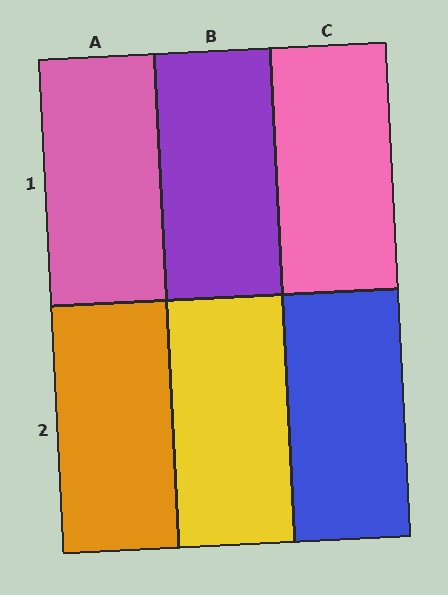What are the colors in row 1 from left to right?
Pink, purple, pink.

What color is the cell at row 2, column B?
Yellow.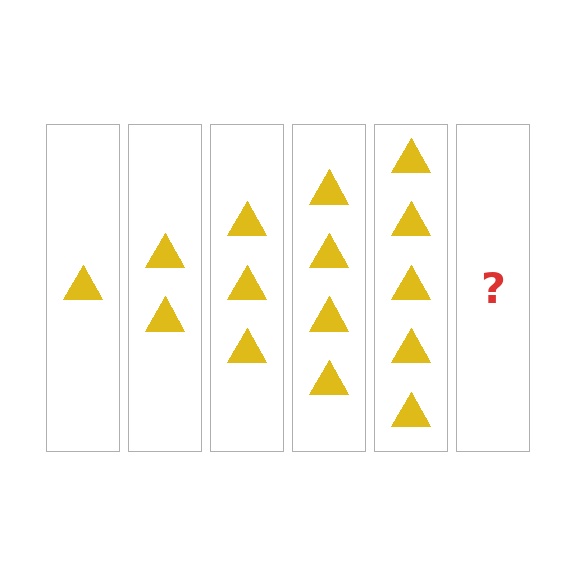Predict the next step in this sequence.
The next step is 6 triangles.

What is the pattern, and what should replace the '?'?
The pattern is that each step adds one more triangle. The '?' should be 6 triangles.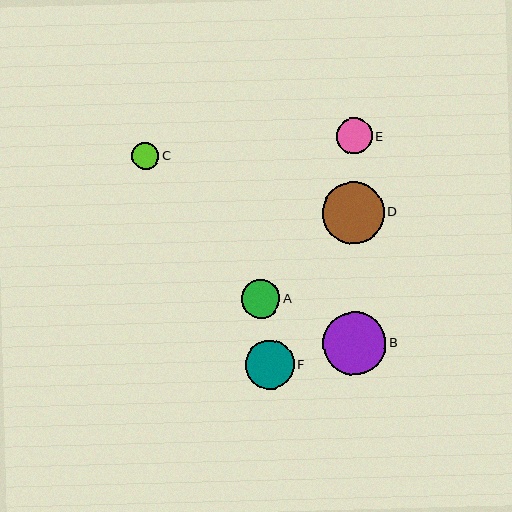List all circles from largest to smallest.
From largest to smallest: B, D, F, A, E, C.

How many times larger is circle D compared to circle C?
Circle D is approximately 2.3 times the size of circle C.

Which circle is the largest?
Circle B is the largest with a size of approximately 63 pixels.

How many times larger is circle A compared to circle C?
Circle A is approximately 1.4 times the size of circle C.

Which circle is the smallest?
Circle C is the smallest with a size of approximately 27 pixels.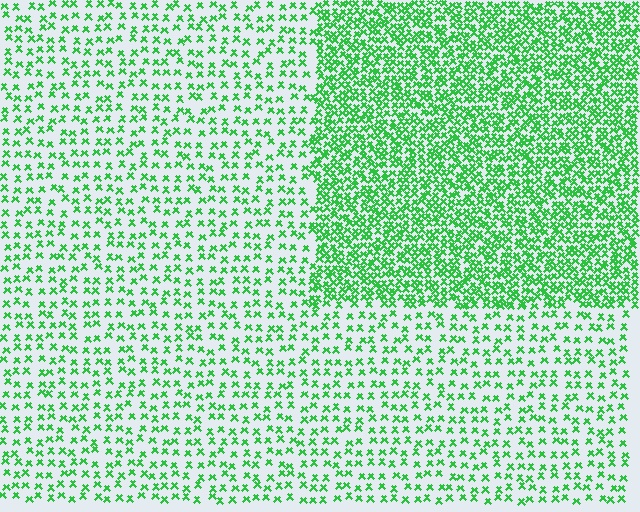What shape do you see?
I see a rectangle.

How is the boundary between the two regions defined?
The boundary is defined by a change in element density (approximately 2.4x ratio). All elements are the same color, size, and shape.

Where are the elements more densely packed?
The elements are more densely packed inside the rectangle boundary.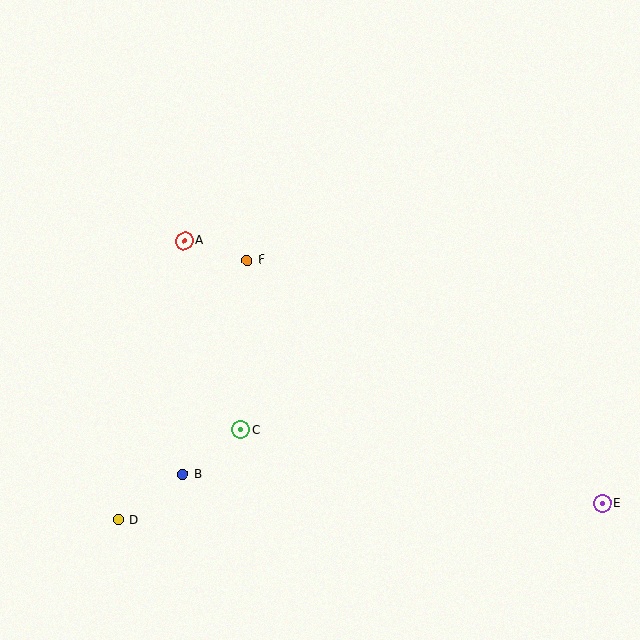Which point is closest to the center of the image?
Point F at (247, 260) is closest to the center.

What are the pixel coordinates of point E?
Point E is at (602, 504).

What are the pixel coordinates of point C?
Point C is at (241, 430).